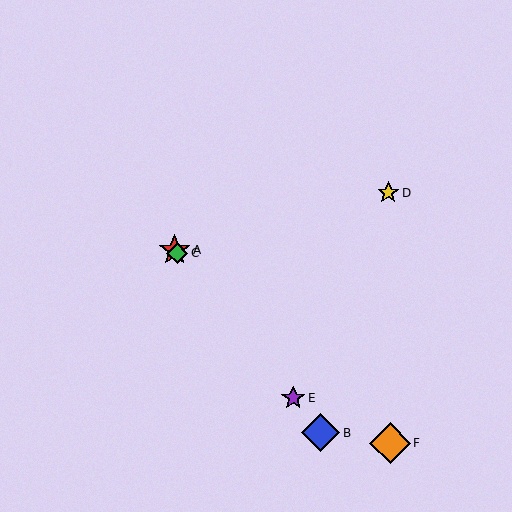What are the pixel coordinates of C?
Object C is at (177, 253).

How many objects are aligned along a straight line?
4 objects (A, B, C, E) are aligned along a straight line.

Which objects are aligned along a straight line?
Objects A, B, C, E are aligned along a straight line.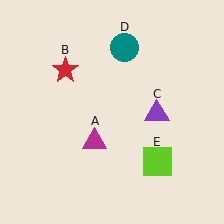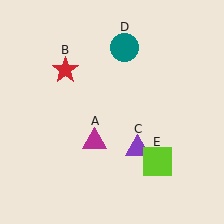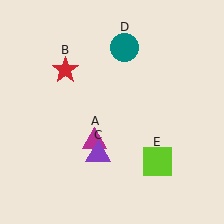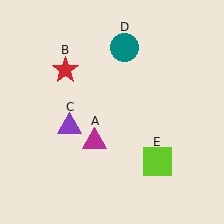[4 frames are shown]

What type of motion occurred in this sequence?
The purple triangle (object C) rotated clockwise around the center of the scene.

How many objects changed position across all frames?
1 object changed position: purple triangle (object C).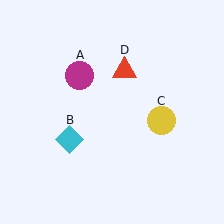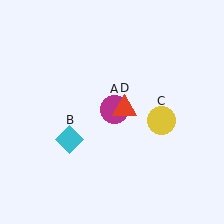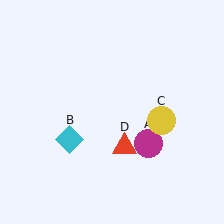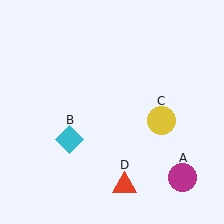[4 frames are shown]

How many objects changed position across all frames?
2 objects changed position: magenta circle (object A), red triangle (object D).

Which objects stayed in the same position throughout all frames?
Cyan diamond (object B) and yellow circle (object C) remained stationary.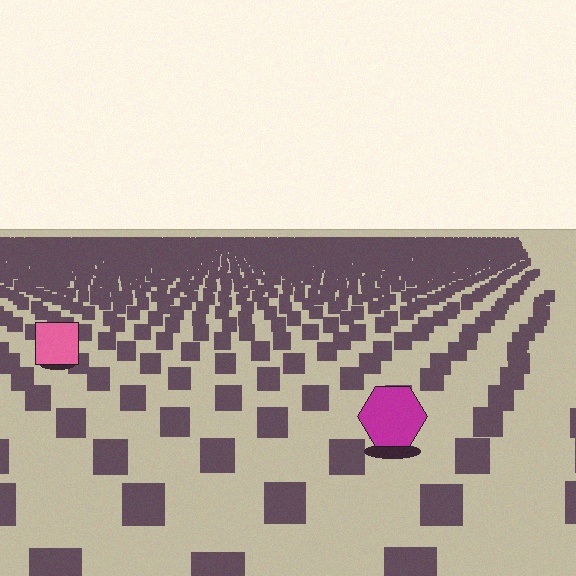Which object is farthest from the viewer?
The pink square is farthest from the viewer. It appears smaller and the ground texture around it is denser.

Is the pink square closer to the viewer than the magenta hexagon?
No. The magenta hexagon is closer — you can tell from the texture gradient: the ground texture is coarser near it.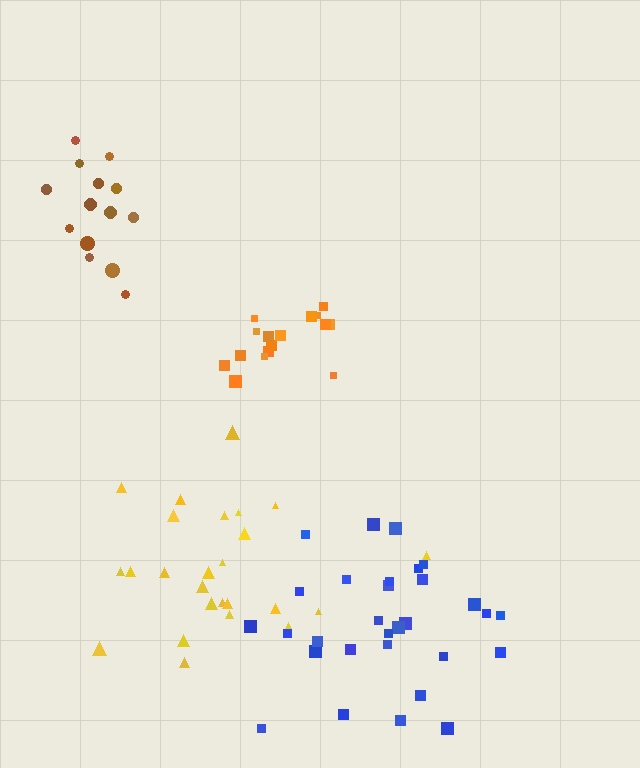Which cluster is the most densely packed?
Orange.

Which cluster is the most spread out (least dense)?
Blue.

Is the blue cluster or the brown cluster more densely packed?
Brown.